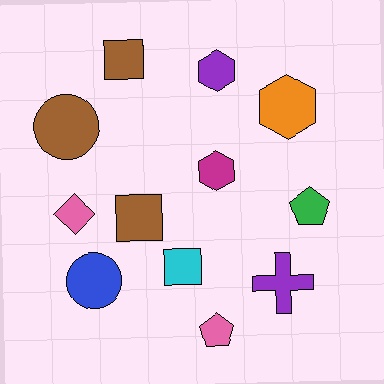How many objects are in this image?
There are 12 objects.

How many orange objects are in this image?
There is 1 orange object.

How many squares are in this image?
There are 3 squares.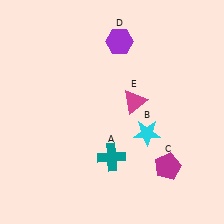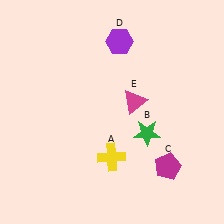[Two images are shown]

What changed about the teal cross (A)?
In Image 1, A is teal. In Image 2, it changed to yellow.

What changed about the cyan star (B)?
In Image 1, B is cyan. In Image 2, it changed to green.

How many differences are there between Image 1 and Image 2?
There are 2 differences between the two images.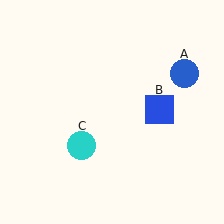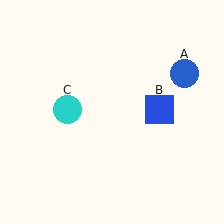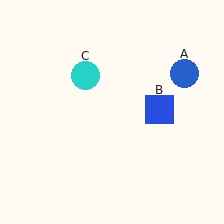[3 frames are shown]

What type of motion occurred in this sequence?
The cyan circle (object C) rotated clockwise around the center of the scene.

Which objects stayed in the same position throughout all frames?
Blue circle (object A) and blue square (object B) remained stationary.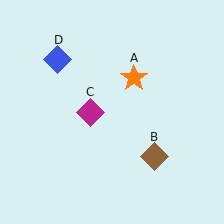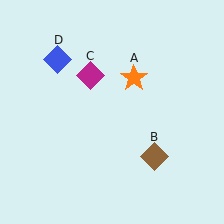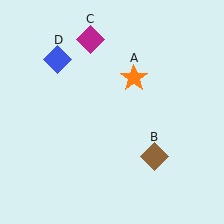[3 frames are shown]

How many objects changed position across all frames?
1 object changed position: magenta diamond (object C).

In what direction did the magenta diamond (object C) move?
The magenta diamond (object C) moved up.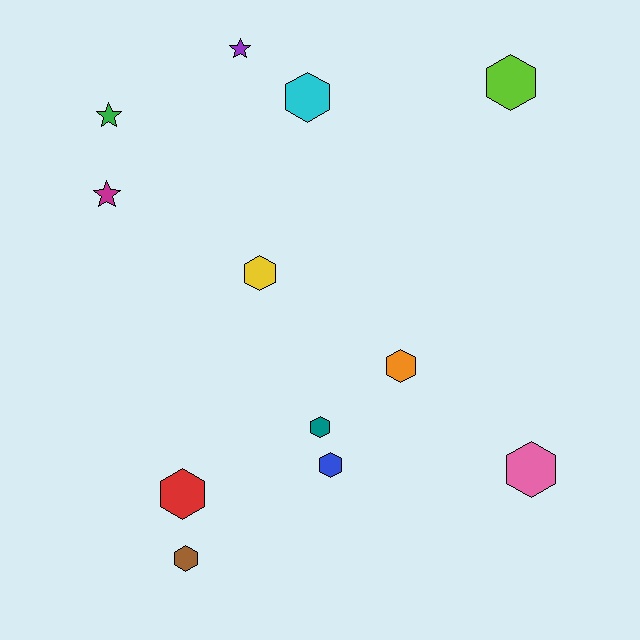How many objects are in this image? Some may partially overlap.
There are 12 objects.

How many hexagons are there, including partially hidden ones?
There are 9 hexagons.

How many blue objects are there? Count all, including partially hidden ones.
There is 1 blue object.